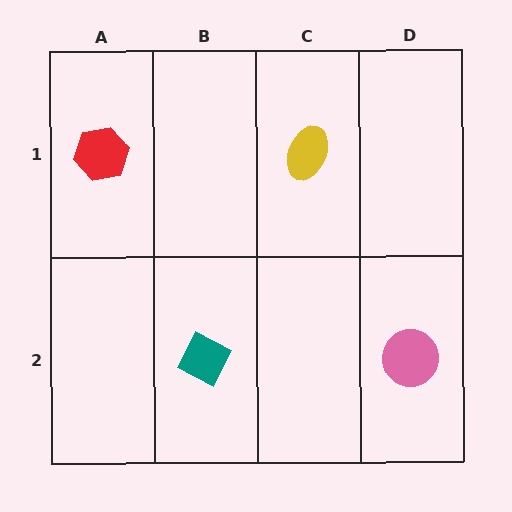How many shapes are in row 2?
2 shapes.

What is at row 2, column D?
A pink circle.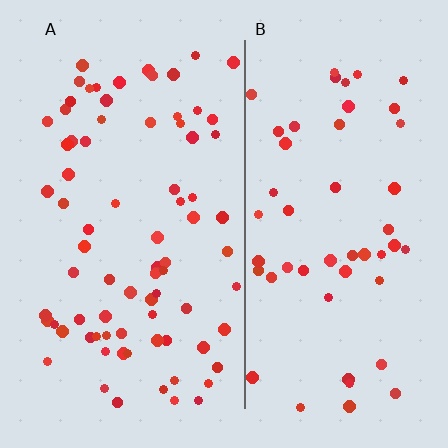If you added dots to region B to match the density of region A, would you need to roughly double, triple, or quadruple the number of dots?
Approximately double.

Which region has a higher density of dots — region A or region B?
A (the left).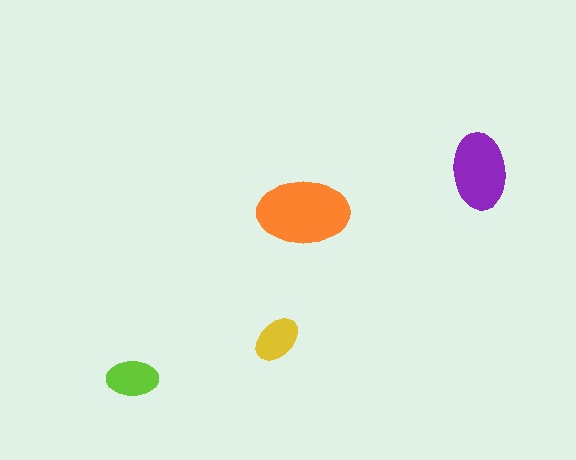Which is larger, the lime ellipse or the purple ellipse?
The purple one.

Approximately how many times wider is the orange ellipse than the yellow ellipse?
About 2 times wider.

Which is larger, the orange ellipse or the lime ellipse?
The orange one.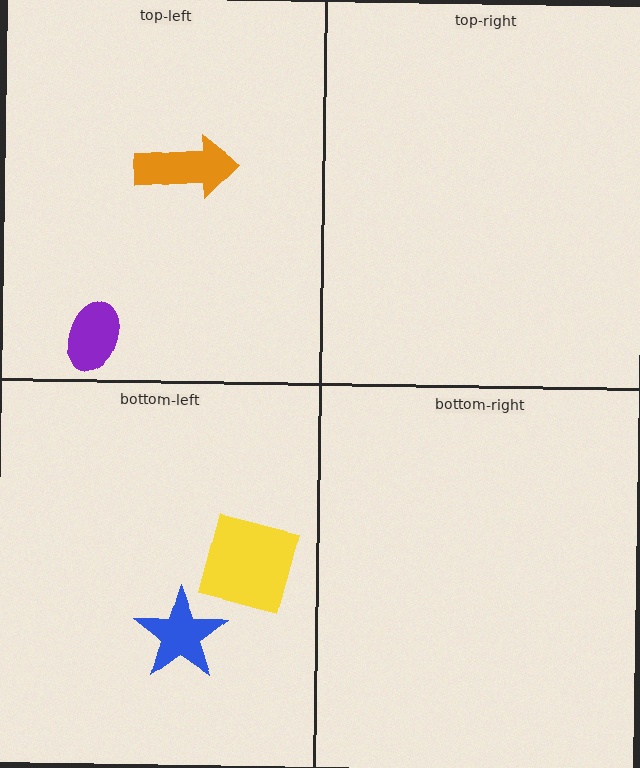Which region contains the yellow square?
The bottom-left region.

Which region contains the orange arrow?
The top-left region.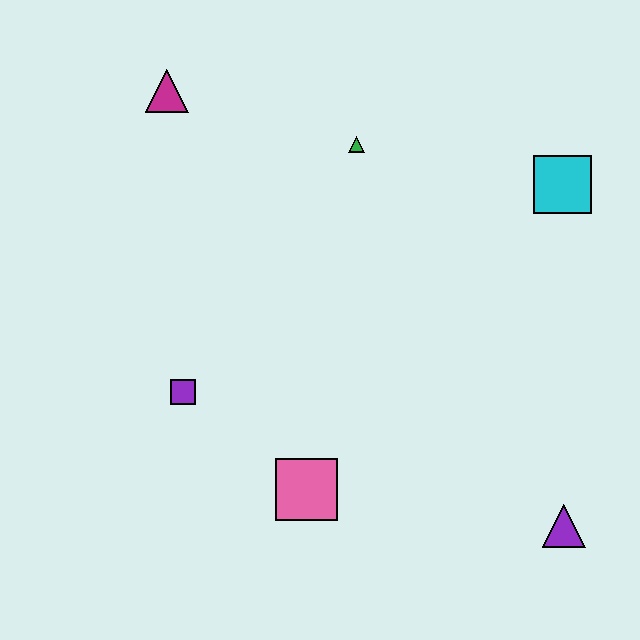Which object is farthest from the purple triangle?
The magenta triangle is farthest from the purple triangle.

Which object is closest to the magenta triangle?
The green triangle is closest to the magenta triangle.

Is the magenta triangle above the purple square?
Yes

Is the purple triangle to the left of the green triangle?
No